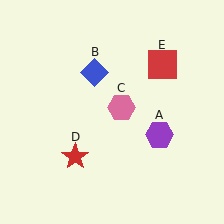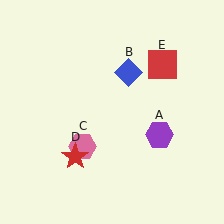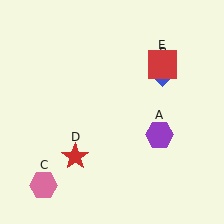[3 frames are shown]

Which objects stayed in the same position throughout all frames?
Purple hexagon (object A) and red star (object D) and red square (object E) remained stationary.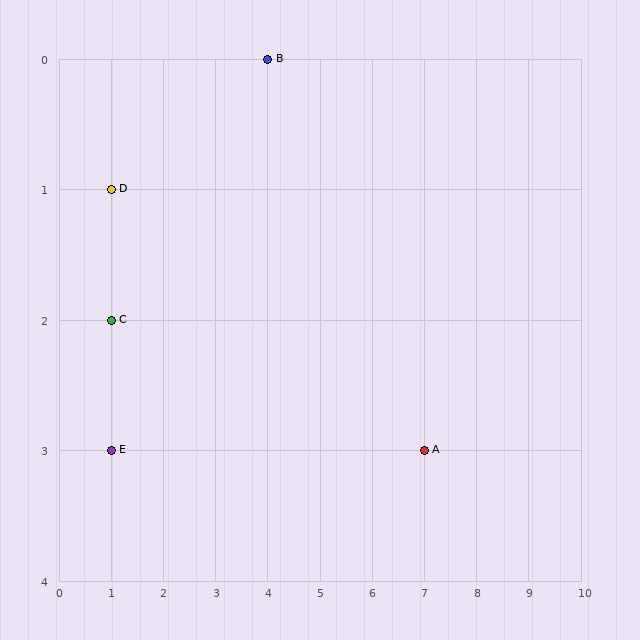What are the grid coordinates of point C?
Point C is at grid coordinates (1, 2).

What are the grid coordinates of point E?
Point E is at grid coordinates (1, 3).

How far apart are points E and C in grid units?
Points E and C are 1 row apart.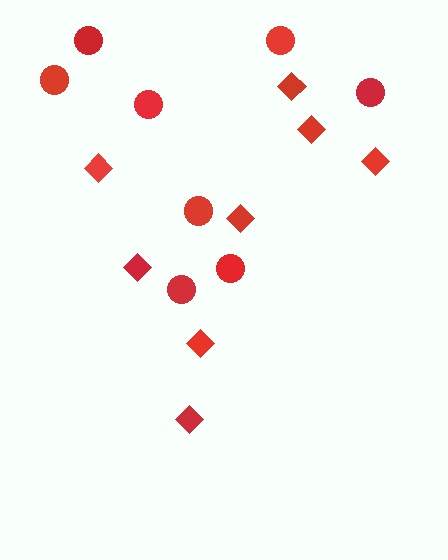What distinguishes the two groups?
There are 2 groups: one group of circles (8) and one group of diamonds (8).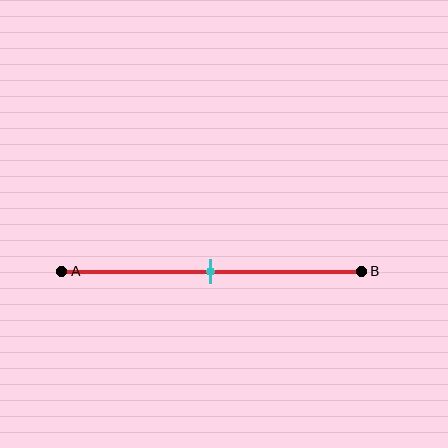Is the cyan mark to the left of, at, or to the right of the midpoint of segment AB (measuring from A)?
The cyan mark is approximately at the midpoint of segment AB.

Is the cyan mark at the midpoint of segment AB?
Yes, the mark is approximately at the midpoint.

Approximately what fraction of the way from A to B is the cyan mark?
The cyan mark is approximately 50% of the way from A to B.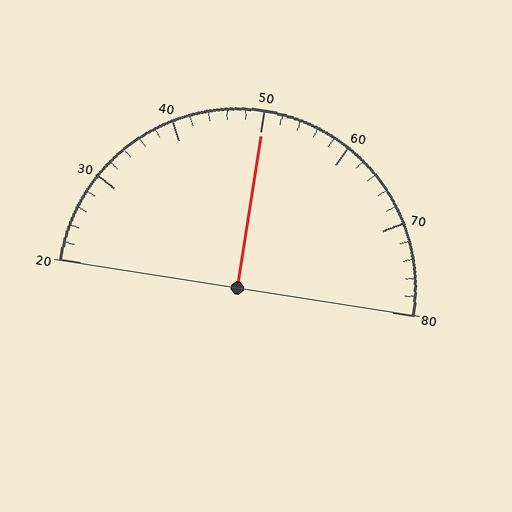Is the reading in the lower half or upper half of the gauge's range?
The reading is in the upper half of the range (20 to 80).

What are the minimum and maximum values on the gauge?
The gauge ranges from 20 to 80.